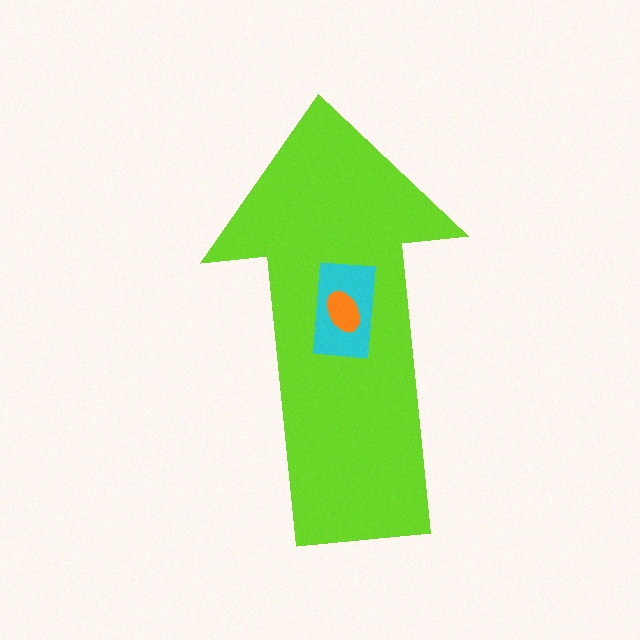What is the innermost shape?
The orange ellipse.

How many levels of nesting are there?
3.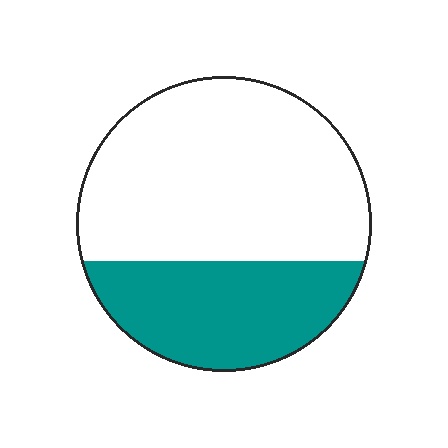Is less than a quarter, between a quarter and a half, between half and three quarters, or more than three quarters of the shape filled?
Between a quarter and a half.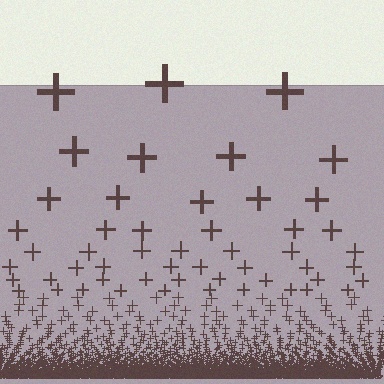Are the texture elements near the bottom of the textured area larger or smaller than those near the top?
Smaller. The gradient is inverted — elements near the bottom are smaller and denser.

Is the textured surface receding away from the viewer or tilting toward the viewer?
The surface appears to tilt toward the viewer. Texture elements get larger and sparser toward the top.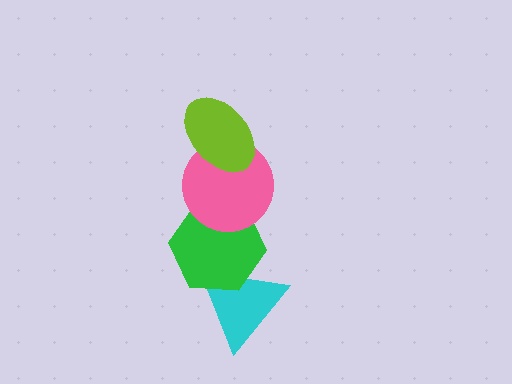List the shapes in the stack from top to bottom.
From top to bottom: the lime ellipse, the pink circle, the green hexagon, the cyan triangle.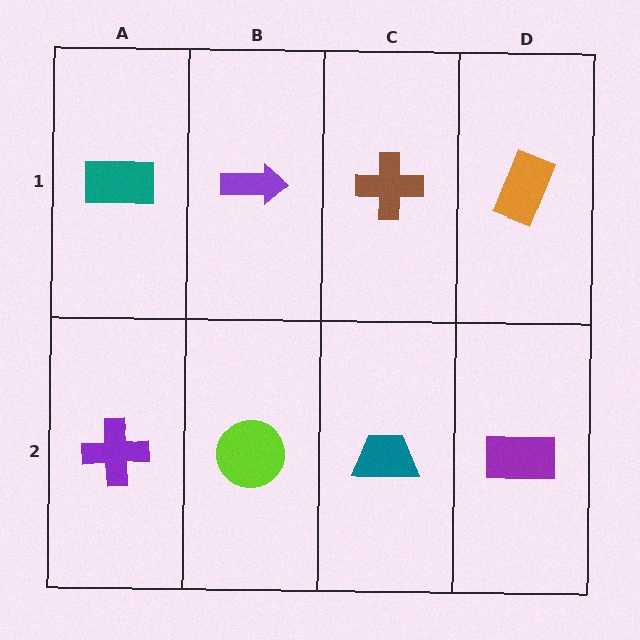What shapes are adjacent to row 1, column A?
A purple cross (row 2, column A), a purple arrow (row 1, column B).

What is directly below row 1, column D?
A purple rectangle.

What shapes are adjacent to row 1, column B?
A lime circle (row 2, column B), a teal rectangle (row 1, column A), a brown cross (row 1, column C).